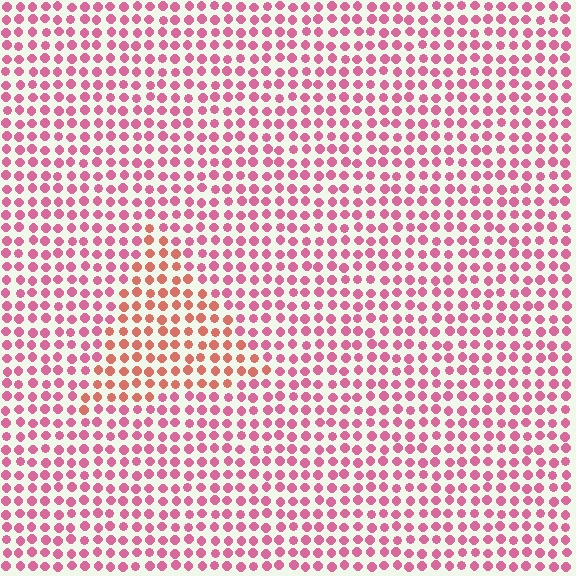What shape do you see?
I see a triangle.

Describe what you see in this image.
The image is filled with small pink elements in a uniform arrangement. A triangle-shaped region is visible where the elements are tinted to a slightly different hue, forming a subtle color boundary.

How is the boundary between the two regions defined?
The boundary is defined purely by a slight shift in hue (about 33 degrees). Spacing, size, and orientation are identical on both sides.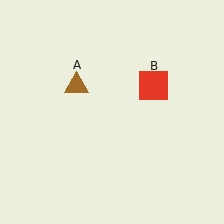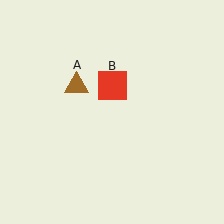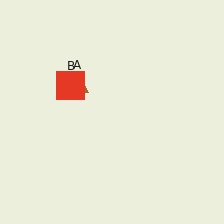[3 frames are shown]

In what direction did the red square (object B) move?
The red square (object B) moved left.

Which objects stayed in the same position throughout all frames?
Brown triangle (object A) remained stationary.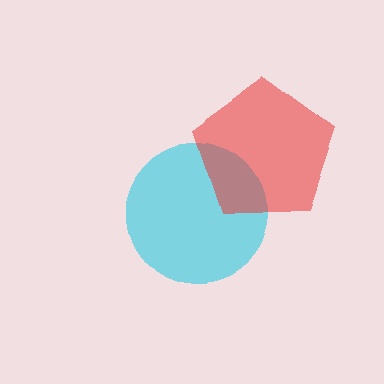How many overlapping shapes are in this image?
There are 2 overlapping shapes in the image.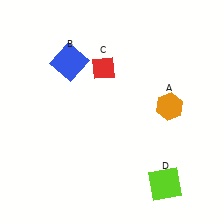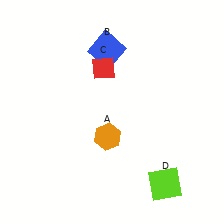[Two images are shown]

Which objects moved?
The objects that moved are: the orange hexagon (A), the blue square (B).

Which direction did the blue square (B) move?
The blue square (B) moved right.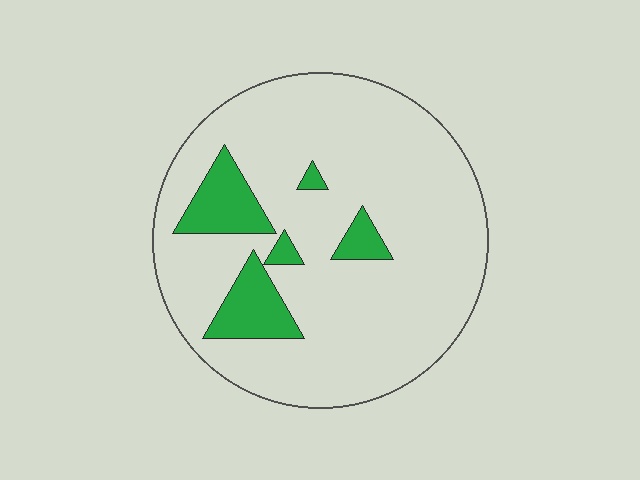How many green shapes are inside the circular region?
5.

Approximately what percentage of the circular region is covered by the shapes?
Approximately 15%.